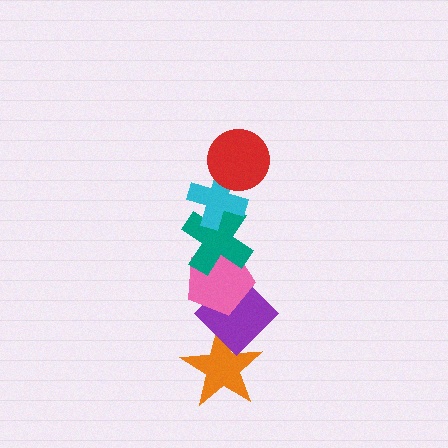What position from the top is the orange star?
The orange star is 6th from the top.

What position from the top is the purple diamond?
The purple diamond is 5th from the top.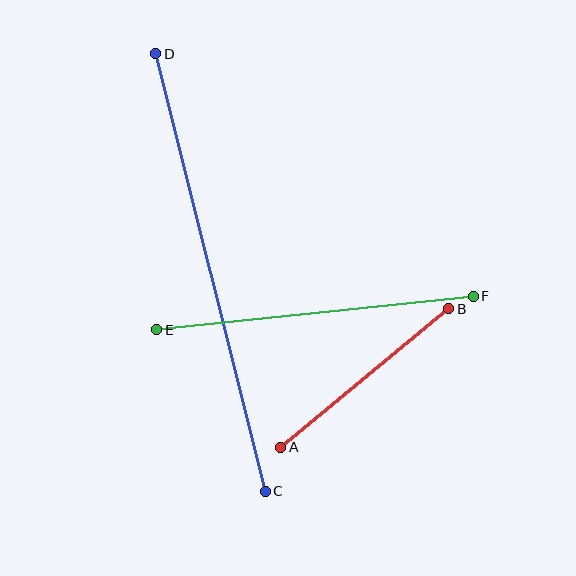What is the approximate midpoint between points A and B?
The midpoint is at approximately (365, 378) pixels.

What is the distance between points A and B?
The distance is approximately 217 pixels.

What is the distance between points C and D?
The distance is approximately 451 pixels.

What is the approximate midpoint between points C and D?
The midpoint is at approximately (210, 273) pixels.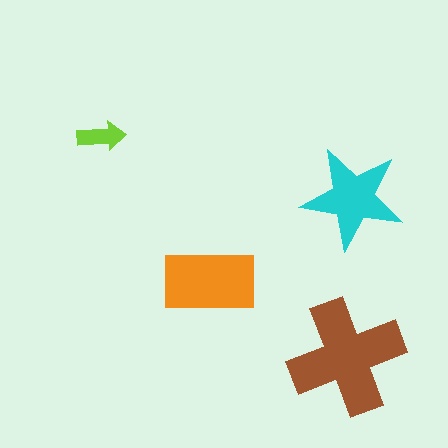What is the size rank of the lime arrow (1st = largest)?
4th.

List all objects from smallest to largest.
The lime arrow, the cyan star, the orange rectangle, the brown cross.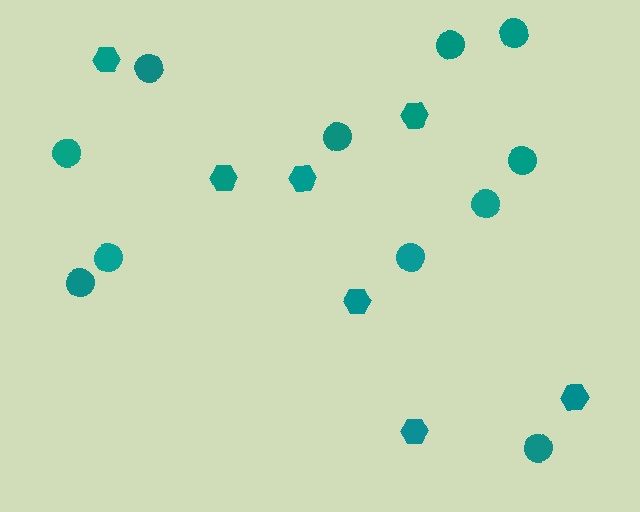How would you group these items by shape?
There are 2 groups: one group of circles (11) and one group of hexagons (7).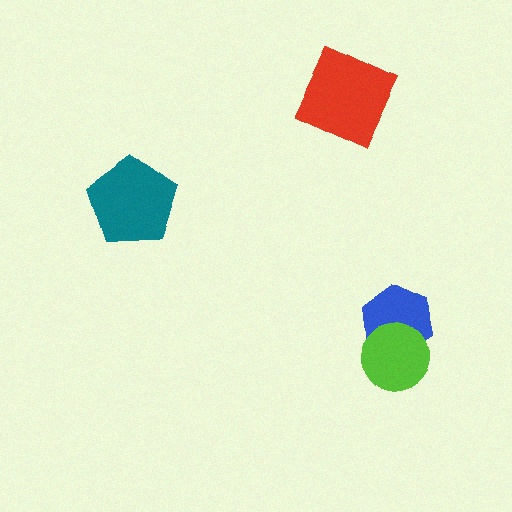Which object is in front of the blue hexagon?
The lime circle is in front of the blue hexagon.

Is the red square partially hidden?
No, no other shape covers it.